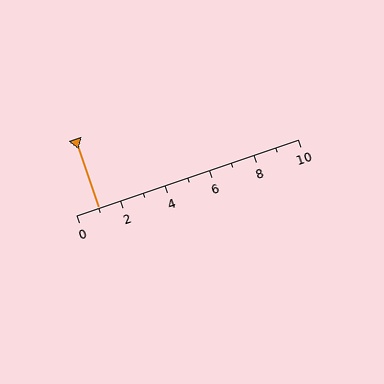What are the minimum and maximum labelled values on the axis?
The axis runs from 0 to 10.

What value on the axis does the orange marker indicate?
The marker indicates approximately 1.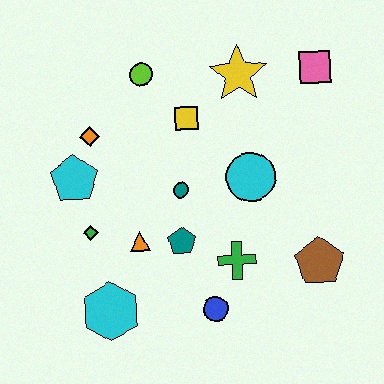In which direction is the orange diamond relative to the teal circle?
The orange diamond is to the left of the teal circle.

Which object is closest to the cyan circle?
The teal circle is closest to the cyan circle.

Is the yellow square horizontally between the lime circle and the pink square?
Yes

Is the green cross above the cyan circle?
No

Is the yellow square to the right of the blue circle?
No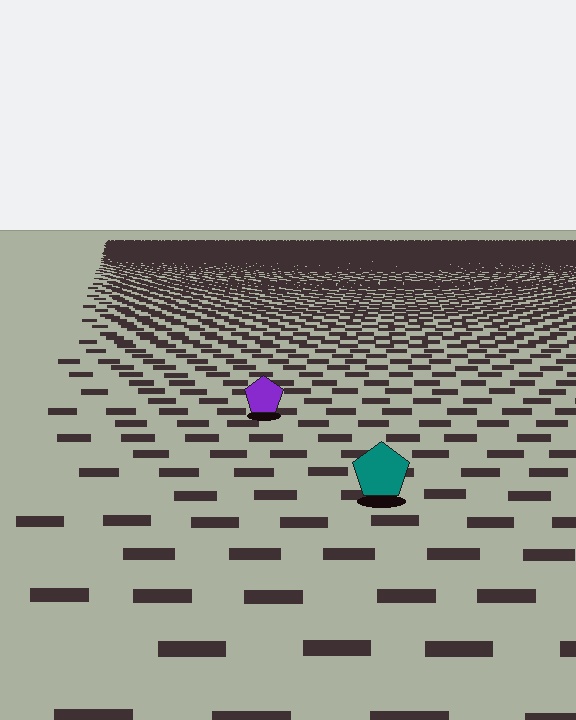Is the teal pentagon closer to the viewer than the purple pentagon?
Yes. The teal pentagon is closer — you can tell from the texture gradient: the ground texture is coarser near it.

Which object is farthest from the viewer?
The purple pentagon is farthest from the viewer. It appears smaller and the ground texture around it is denser.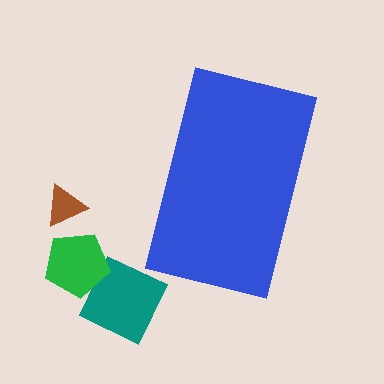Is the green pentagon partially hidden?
No, the green pentagon is fully visible.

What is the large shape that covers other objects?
A blue rectangle.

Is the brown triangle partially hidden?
No, the brown triangle is fully visible.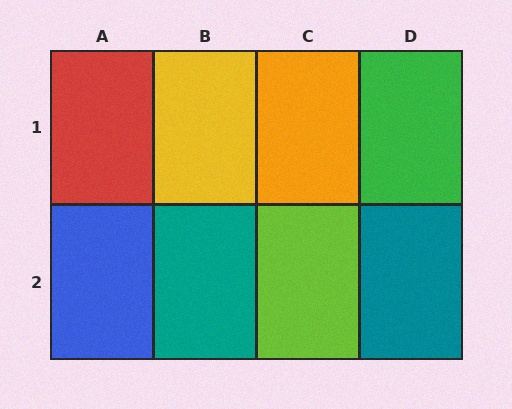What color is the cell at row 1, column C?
Orange.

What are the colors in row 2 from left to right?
Blue, teal, lime, teal.